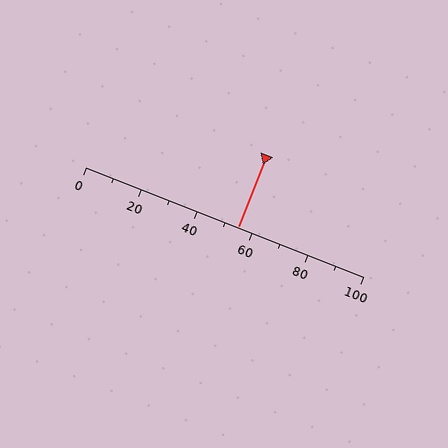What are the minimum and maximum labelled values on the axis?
The axis runs from 0 to 100.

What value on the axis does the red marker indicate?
The marker indicates approximately 55.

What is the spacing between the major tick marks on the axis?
The major ticks are spaced 20 apart.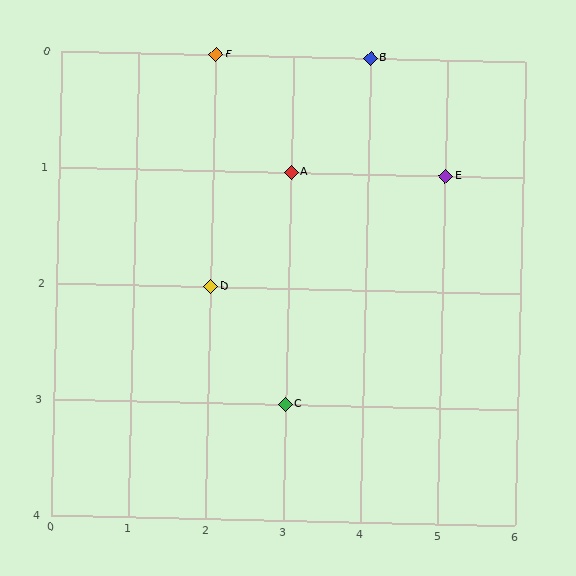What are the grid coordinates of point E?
Point E is at grid coordinates (5, 1).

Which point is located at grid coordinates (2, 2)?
Point D is at (2, 2).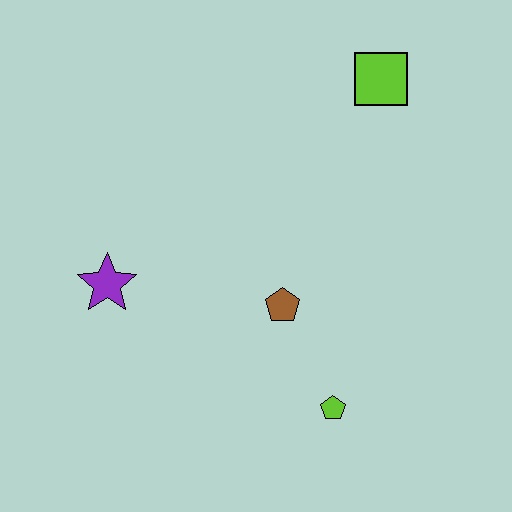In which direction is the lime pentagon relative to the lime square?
The lime pentagon is below the lime square.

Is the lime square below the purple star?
No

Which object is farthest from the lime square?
The purple star is farthest from the lime square.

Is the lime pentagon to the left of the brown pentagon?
No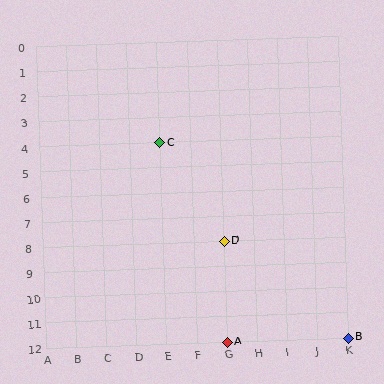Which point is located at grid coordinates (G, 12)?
Point A is at (G, 12).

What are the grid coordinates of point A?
Point A is at grid coordinates (G, 12).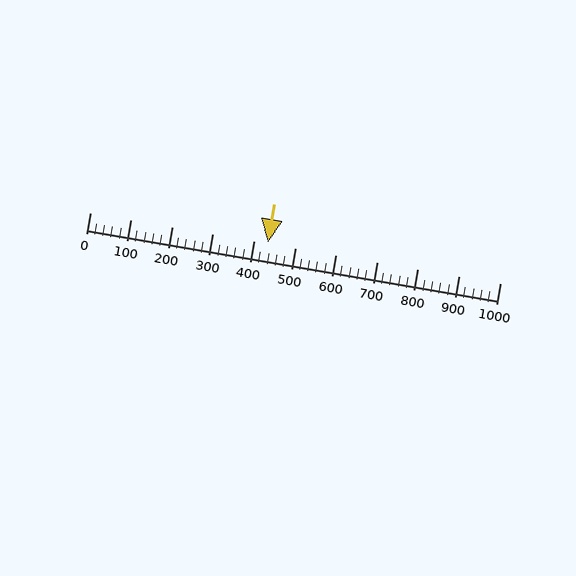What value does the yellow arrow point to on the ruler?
The yellow arrow points to approximately 435.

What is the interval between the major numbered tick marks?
The major tick marks are spaced 100 units apart.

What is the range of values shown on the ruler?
The ruler shows values from 0 to 1000.